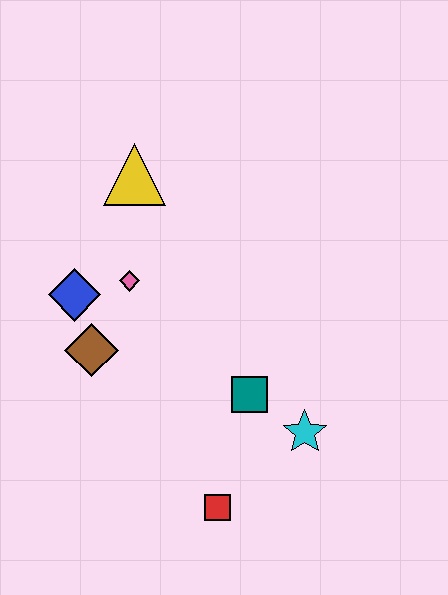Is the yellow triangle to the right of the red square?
No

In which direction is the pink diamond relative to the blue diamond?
The pink diamond is to the right of the blue diamond.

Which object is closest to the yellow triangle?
The pink diamond is closest to the yellow triangle.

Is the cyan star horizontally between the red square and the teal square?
No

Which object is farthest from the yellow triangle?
The red square is farthest from the yellow triangle.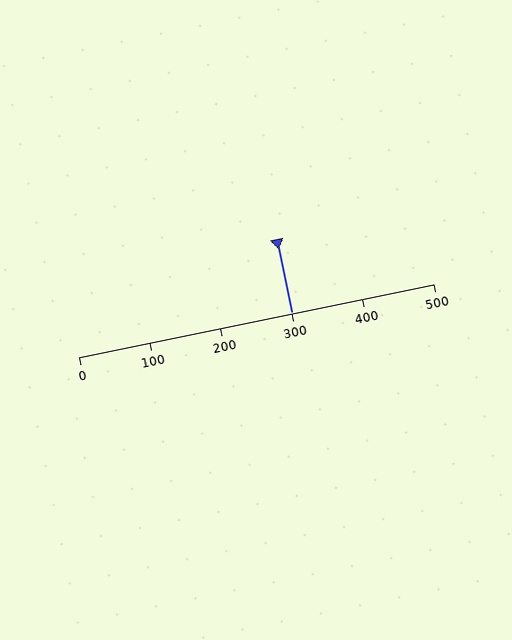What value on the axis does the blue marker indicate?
The marker indicates approximately 300.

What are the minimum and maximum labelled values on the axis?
The axis runs from 0 to 500.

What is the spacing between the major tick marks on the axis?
The major ticks are spaced 100 apart.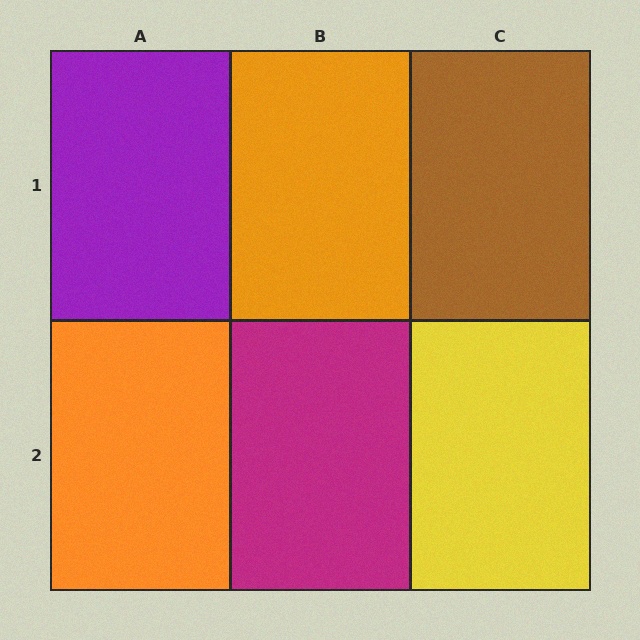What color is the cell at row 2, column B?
Magenta.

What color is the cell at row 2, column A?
Orange.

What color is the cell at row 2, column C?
Yellow.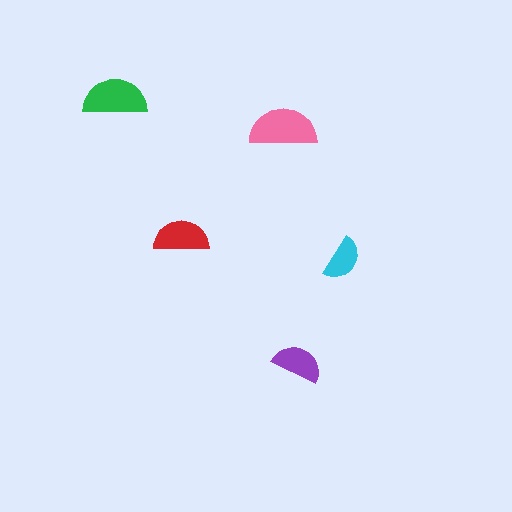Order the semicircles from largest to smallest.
the pink one, the green one, the red one, the purple one, the cyan one.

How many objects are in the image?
There are 5 objects in the image.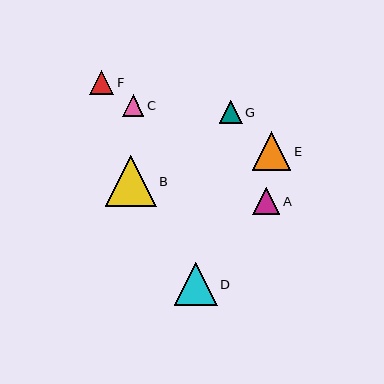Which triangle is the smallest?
Triangle C is the smallest with a size of approximately 21 pixels.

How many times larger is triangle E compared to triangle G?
Triangle E is approximately 1.7 times the size of triangle G.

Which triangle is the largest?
Triangle B is the largest with a size of approximately 51 pixels.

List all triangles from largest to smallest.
From largest to smallest: B, D, E, A, F, G, C.